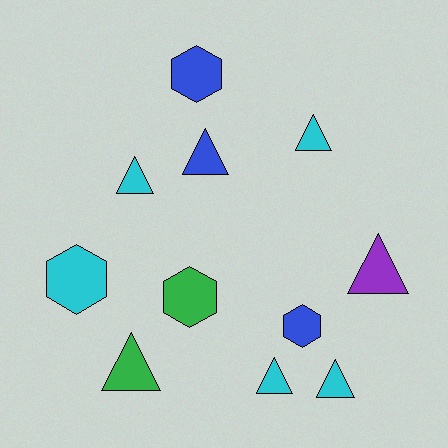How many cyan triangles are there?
There are 4 cyan triangles.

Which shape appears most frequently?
Triangle, with 7 objects.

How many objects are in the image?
There are 11 objects.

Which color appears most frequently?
Cyan, with 5 objects.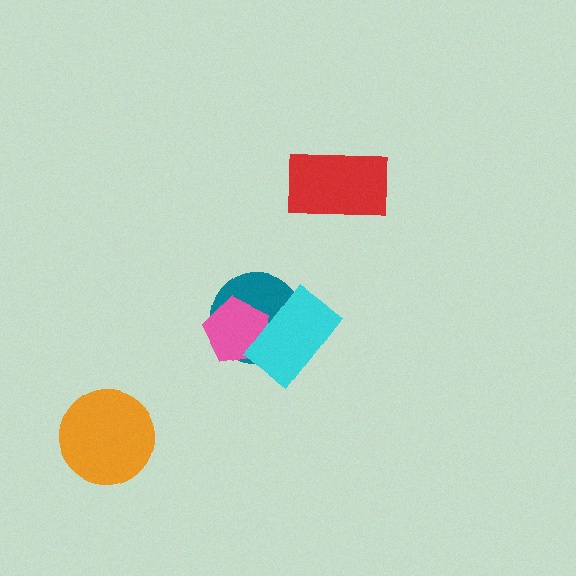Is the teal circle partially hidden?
Yes, it is partially covered by another shape.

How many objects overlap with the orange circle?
0 objects overlap with the orange circle.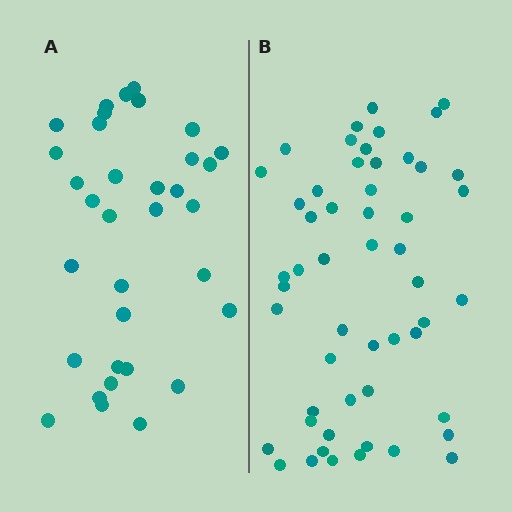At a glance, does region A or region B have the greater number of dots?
Region B (the right region) has more dots.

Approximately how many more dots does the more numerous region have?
Region B has approximately 20 more dots than region A.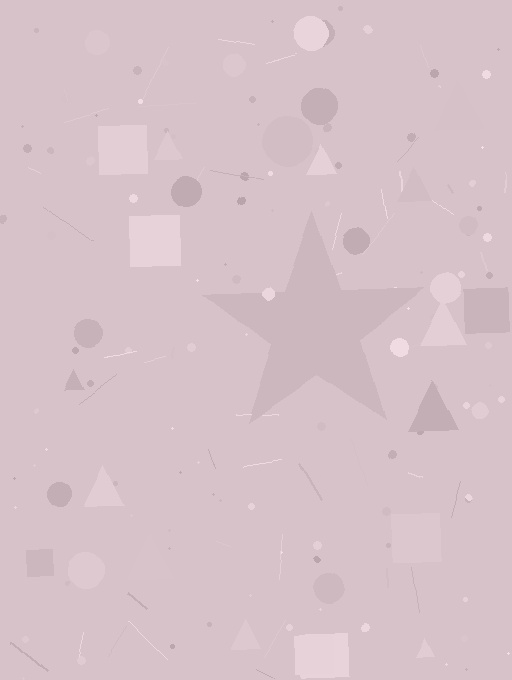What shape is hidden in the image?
A star is hidden in the image.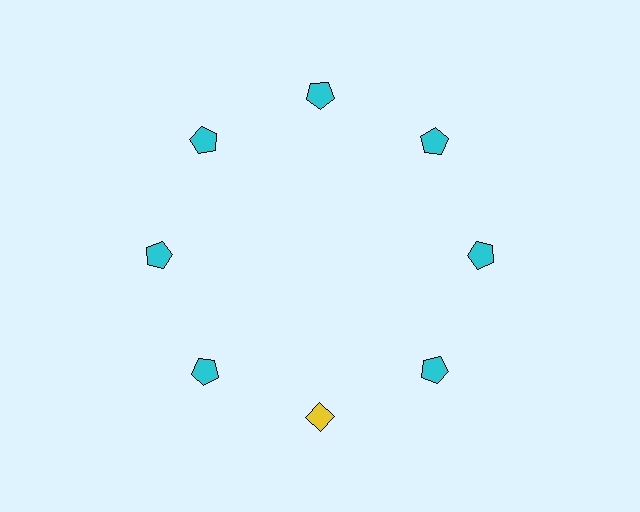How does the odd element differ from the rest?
It differs in both color (yellow instead of cyan) and shape (diamond instead of pentagon).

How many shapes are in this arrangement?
There are 8 shapes arranged in a ring pattern.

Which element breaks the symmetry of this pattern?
The yellow diamond at roughly the 6 o'clock position breaks the symmetry. All other shapes are cyan pentagons.